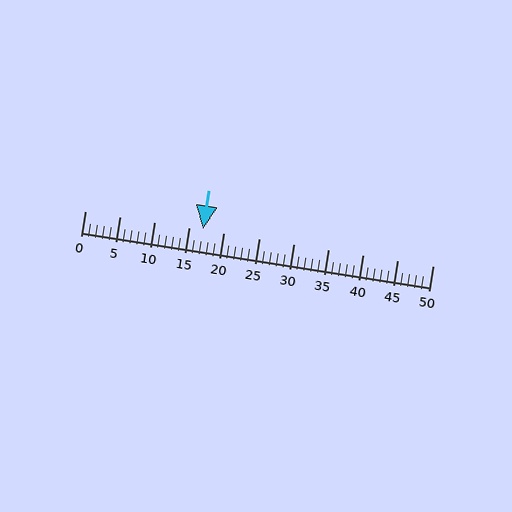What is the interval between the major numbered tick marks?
The major tick marks are spaced 5 units apart.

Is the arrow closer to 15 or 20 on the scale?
The arrow is closer to 15.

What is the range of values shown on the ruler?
The ruler shows values from 0 to 50.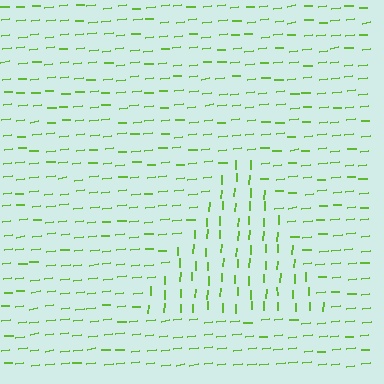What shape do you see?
I see a triangle.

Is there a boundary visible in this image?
Yes, there is a texture boundary formed by a change in line orientation.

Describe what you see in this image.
The image is filled with small lime line segments. A triangle region in the image has lines oriented differently from the surrounding lines, creating a visible texture boundary.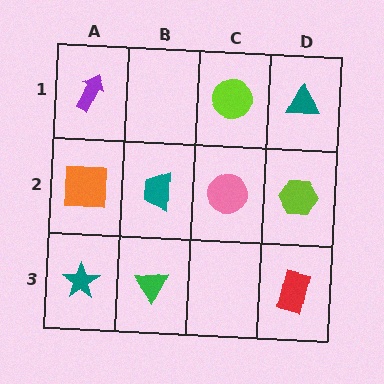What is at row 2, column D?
A lime hexagon.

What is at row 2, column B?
A teal trapezoid.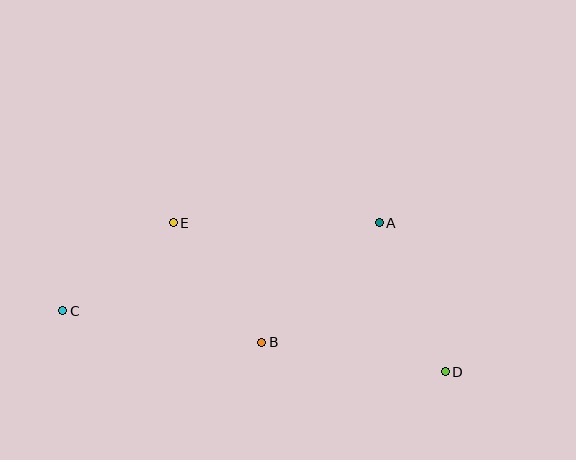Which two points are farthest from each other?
Points C and D are farthest from each other.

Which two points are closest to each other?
Points C and E are closest to each other.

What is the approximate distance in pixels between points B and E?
The distance between B and E is approximately 149 pixels.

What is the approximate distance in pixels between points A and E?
The distance between A and E is approximately 206 pixels.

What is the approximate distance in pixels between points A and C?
The distance between A and C is approximately 329 pixels.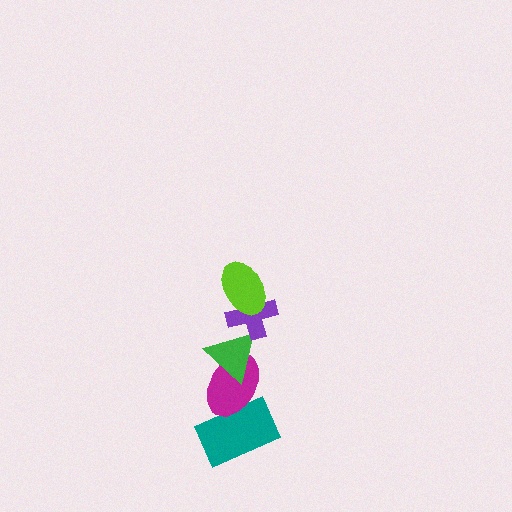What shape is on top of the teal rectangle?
The magenta ellipse is on top of the teal rectangle.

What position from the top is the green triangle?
The green triangle is 3rd from the top.